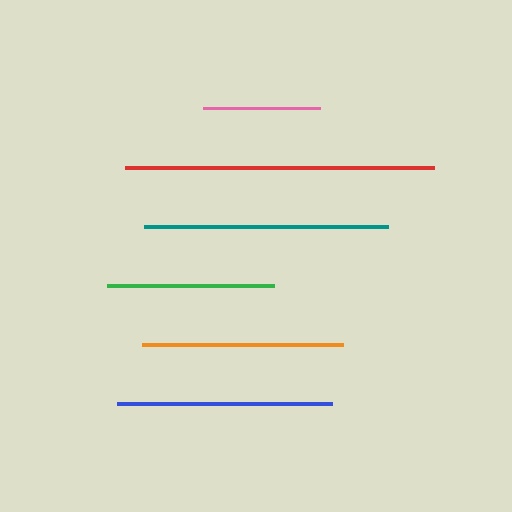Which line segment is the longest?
The red line is the longest at approximately 309 pixels.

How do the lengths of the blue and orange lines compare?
The blue and orange lines are approximately the same length.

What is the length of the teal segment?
The teal segment is approximately 244 pixels long.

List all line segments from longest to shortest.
From longest to shortest: red, teal, blue, orange, green, pink.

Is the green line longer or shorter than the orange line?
The orange line is longer than the green line.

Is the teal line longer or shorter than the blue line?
The teal line is longer than the blue line.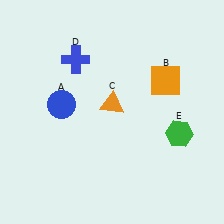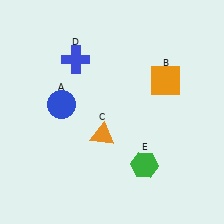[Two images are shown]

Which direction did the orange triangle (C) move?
The orange triangle (C) moved down.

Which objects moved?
The objects that moved are: the orange triangle (C), the green hexagon (E).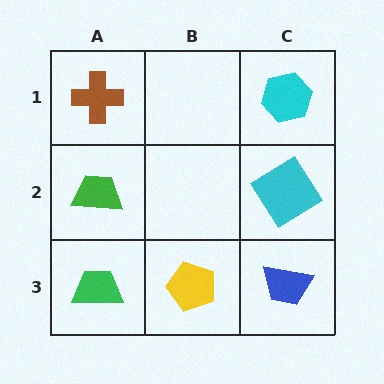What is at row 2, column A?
A green trapezoid.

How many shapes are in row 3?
3 shapes.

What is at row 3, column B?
A yellow pentagon.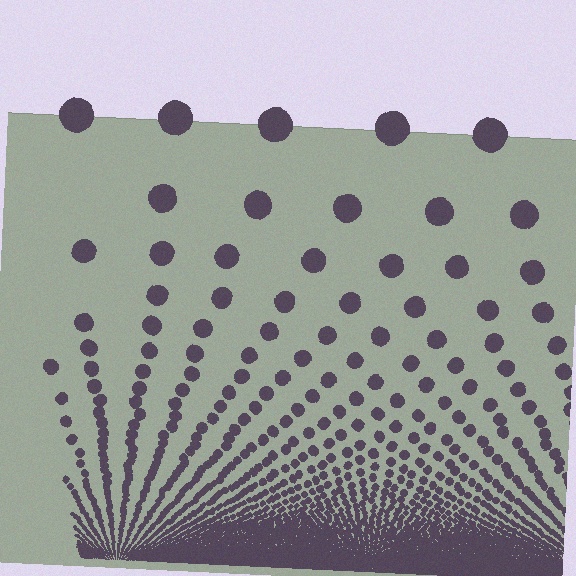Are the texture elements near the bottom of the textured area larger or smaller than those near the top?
Smaller. The gradient is inverted — elements near the bottom are smaller and denser.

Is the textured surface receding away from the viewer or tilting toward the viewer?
The surface appears to tilt toward the viewer. Texture elements get larger and sparser toward the top.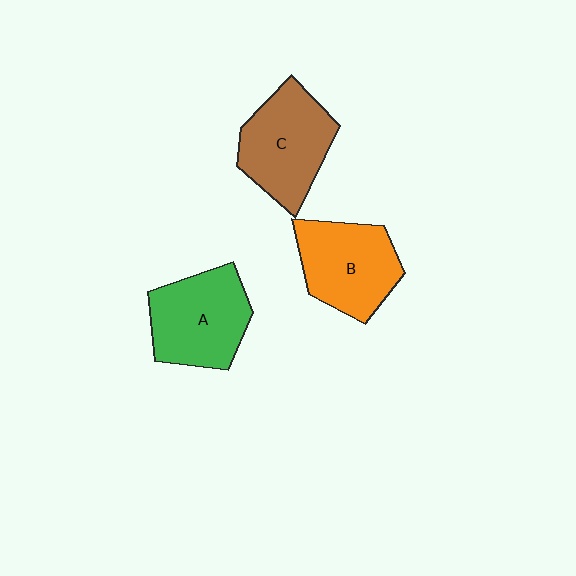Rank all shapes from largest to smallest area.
From largest to smallest: C (brown), A (green), B (orange).